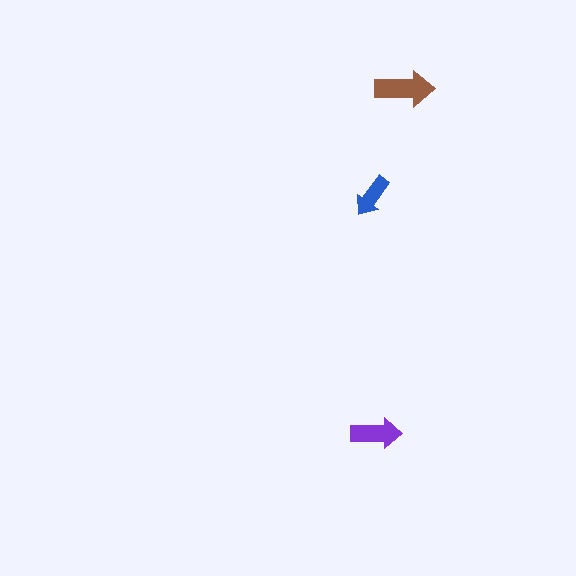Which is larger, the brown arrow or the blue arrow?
The brown one.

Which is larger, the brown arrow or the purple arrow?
The brown one.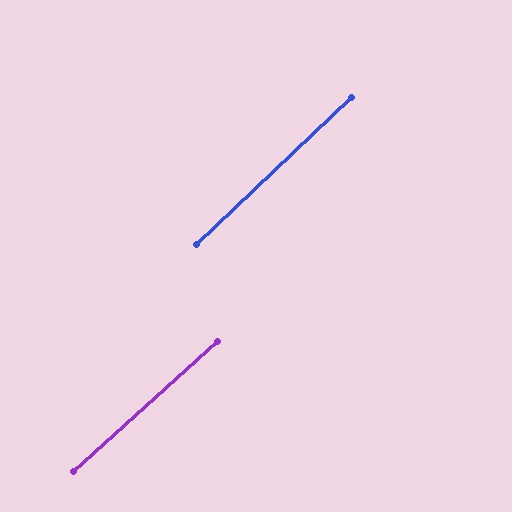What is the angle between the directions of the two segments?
Approximately 2 degrees.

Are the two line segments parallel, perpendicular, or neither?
Parallel — their directions differ by only 1.6°.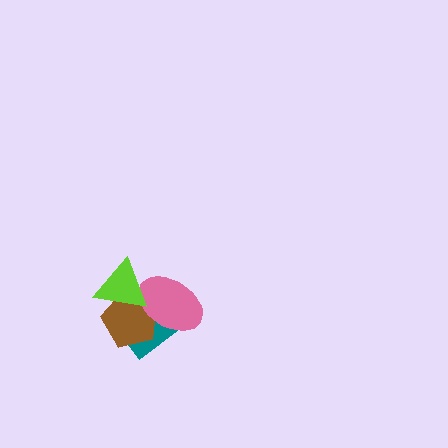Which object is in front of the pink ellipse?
The lime triangle is in front of the pink ellipse.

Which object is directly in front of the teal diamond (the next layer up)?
The brown pentagon is directly in front of the teal diamond.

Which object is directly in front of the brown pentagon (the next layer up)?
The pink ellipse is directly in front of the brown pentagon.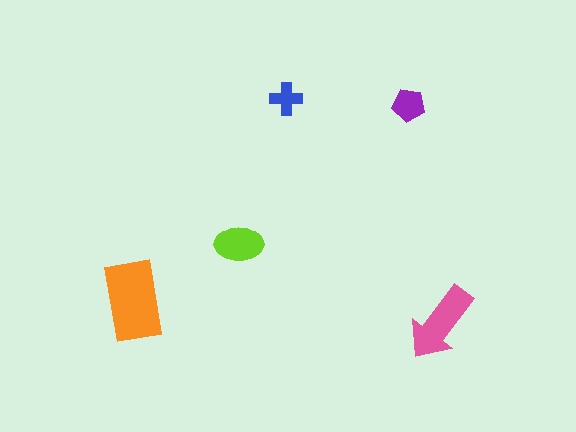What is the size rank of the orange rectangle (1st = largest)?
1st.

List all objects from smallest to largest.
The blue cross, the purple pentagon, the lime ellipse, the pink arrow, the orange rectangle.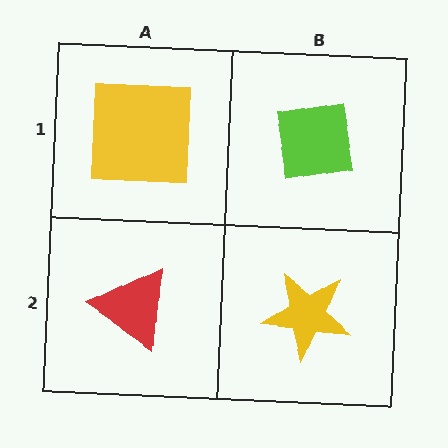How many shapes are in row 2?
2 shapes.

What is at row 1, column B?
A lime square.